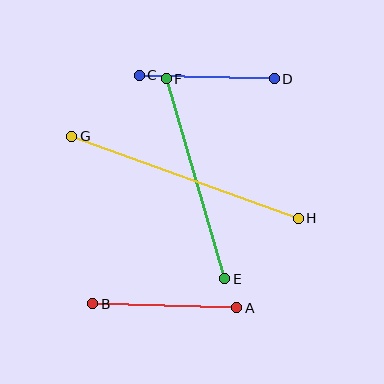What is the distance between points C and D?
The distance is approximately 135 pixels.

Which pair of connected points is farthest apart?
Points G and H are farthest apart.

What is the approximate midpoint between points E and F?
The midpoint is at approximately (196, 179) pixels.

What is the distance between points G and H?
The distance is approximately 240 pixels.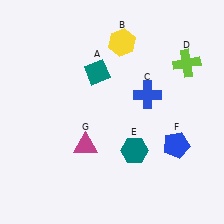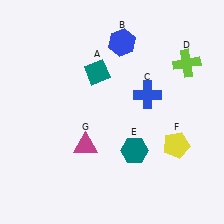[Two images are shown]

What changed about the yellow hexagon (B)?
In Image 1, B is yellow. In Image 2, it changed to blue.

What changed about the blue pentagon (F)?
In Image 1, F is blue. In Image 2, it changed to yellow.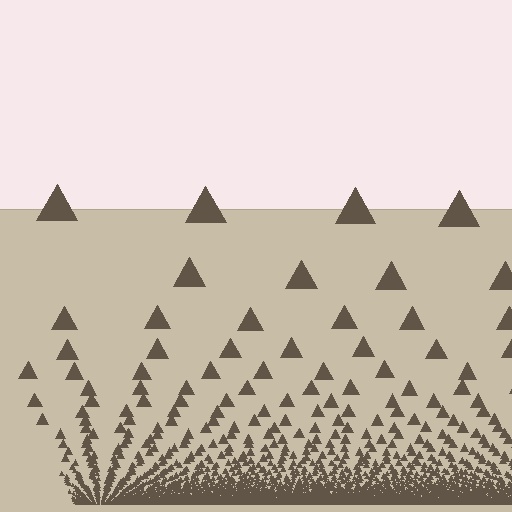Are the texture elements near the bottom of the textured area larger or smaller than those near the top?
Smaller. The gradient is inverted — elements near the bottom are smaller and denser.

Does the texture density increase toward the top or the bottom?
Density increases toward the bottom.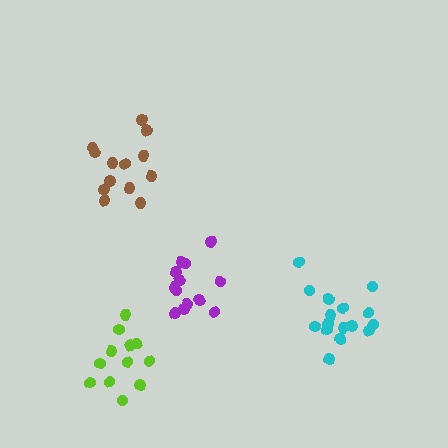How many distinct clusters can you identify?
There are 4 distinct clusters.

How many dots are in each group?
Group 1: 13 dots, Group 2: 12 dots, Group 3: 13 dots, Group 4: 16 dots (54 total).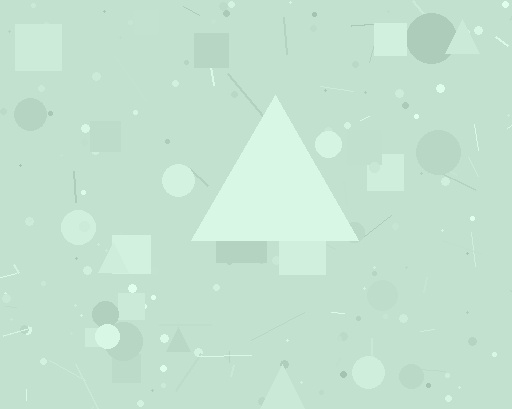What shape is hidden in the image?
A triangle is hidden in the image.